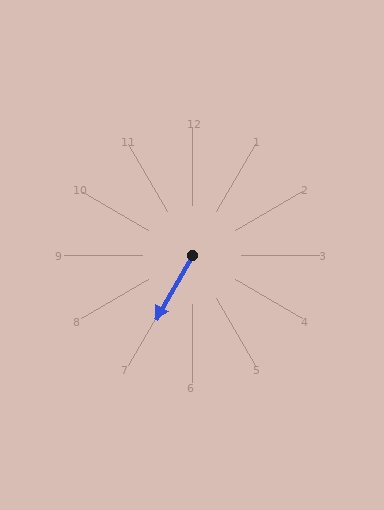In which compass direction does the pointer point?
Southwest.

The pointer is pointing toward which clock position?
Roughly 7 o'clock.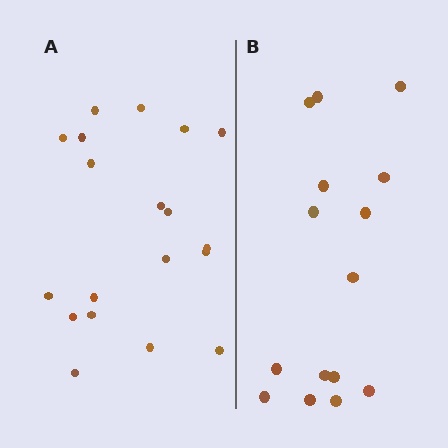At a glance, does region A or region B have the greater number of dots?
Region A (the left region) has more dots.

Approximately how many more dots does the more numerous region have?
Region A has about 4 more dots than region B.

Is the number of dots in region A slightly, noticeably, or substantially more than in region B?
Region A has noticeably more, but not dramatically so. The ratio is roughly 1.3 to 1.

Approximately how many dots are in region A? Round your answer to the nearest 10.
About 20 dots. (The exact count is 19, which rounds to 20.)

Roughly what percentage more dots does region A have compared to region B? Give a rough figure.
About 25% more.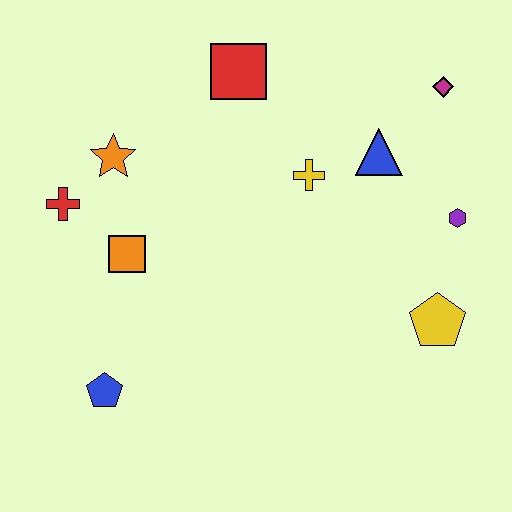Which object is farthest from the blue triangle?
The blue pentagon is farthest from the blue triangle.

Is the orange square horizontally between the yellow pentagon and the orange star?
Yes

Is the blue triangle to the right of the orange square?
Yes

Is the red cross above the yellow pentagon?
Yes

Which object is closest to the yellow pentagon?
The purple hexagon is closest to the yellow pentagon.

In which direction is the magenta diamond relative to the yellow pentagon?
The magenta diamond is above the yellow pentagon.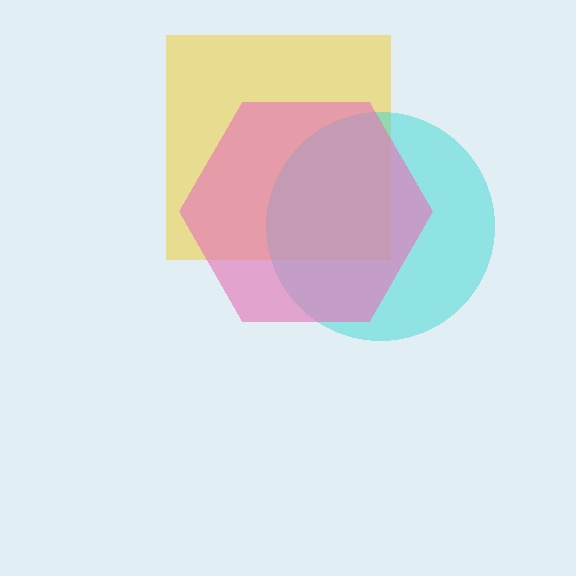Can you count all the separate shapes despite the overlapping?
Yes, there are 3 separate shapes.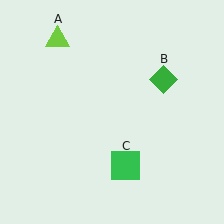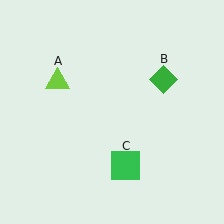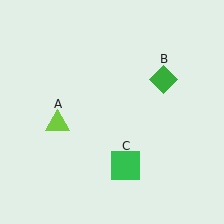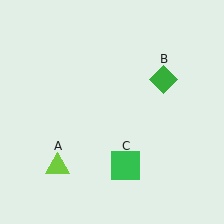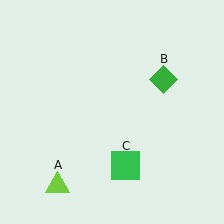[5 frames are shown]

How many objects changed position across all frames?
1 object changed position: lime triangle (object A).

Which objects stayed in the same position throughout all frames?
Green diamond (object B) and green square (object C) remained stationary.